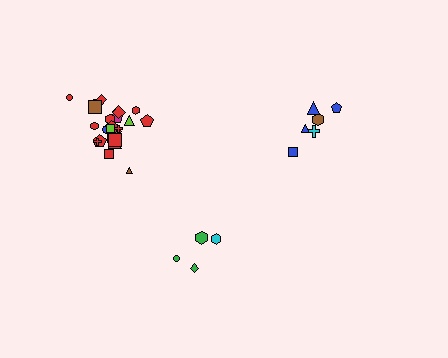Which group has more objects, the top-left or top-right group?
The top-left group.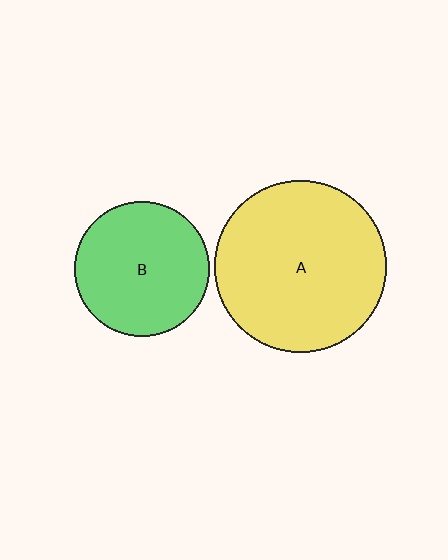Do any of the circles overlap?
No, none of the circles overlap.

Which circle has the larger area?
Circle A (yellow).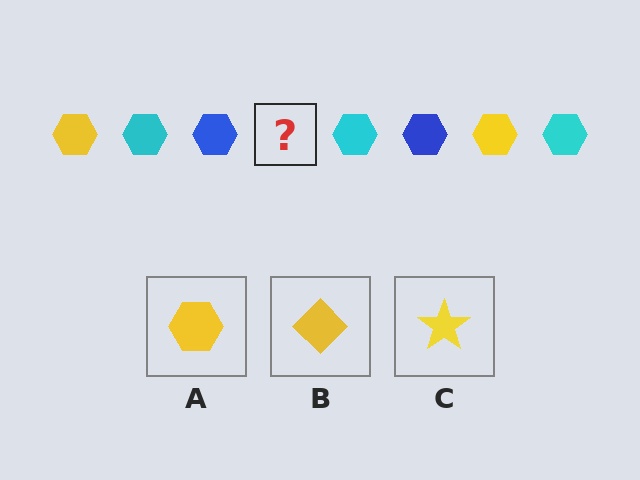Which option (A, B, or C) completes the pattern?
A.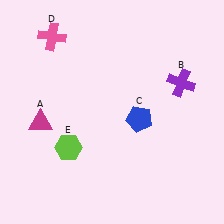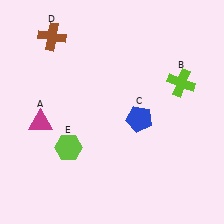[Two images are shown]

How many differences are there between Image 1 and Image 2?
There are 2 differences between the two images.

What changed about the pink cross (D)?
In Image 1, D is pink. In Image 2, it changed to brown.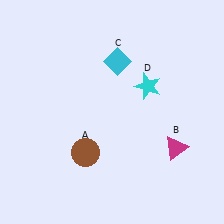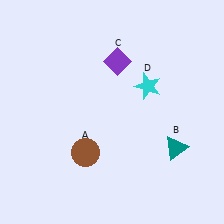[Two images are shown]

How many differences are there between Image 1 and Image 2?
There are 2 differences between the two images.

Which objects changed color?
B changed from magenta to teal. C changed from cyan to purple.